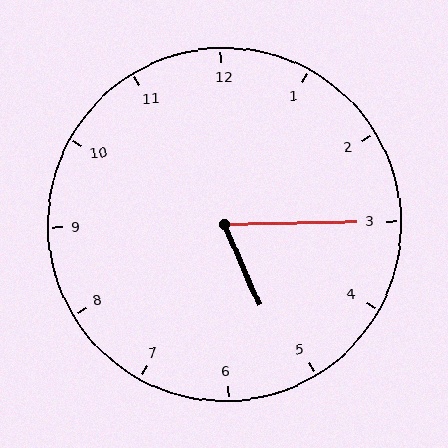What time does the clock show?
5:15.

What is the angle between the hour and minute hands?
Approximately 68 degrees.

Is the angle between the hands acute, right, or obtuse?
It is acute.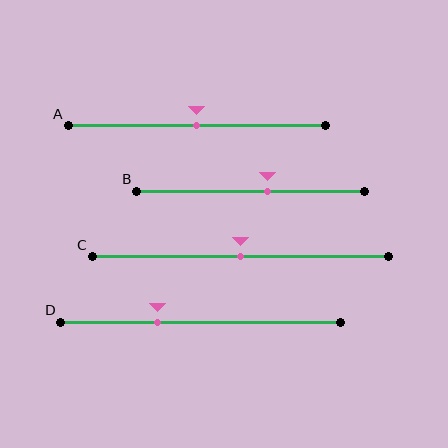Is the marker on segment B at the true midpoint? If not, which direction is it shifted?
No, the marker on segment B is shifted to the right by about 7% of the segment length.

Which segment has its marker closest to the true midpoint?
Segment A has its marker closest to the true midpoint.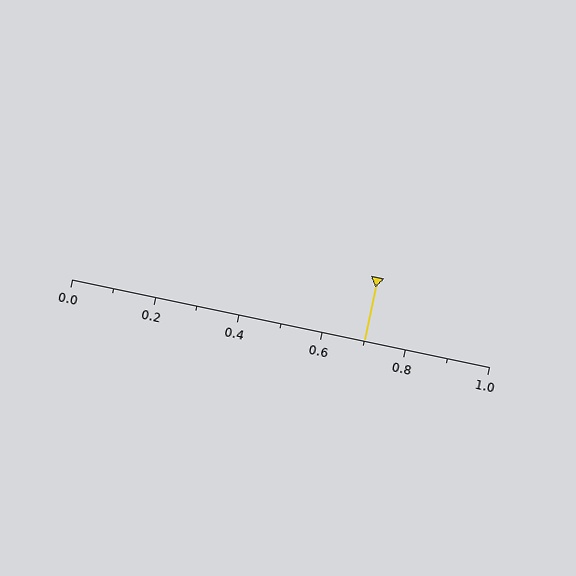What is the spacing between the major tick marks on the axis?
The major ticks are spaced 0.2 apart.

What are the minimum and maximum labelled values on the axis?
The axis runs from 0.0 to 1.0.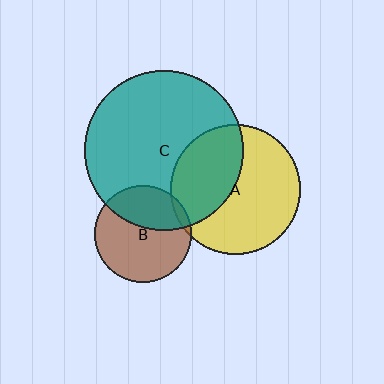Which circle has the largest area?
Circle C (teal).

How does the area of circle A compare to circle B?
Approximately 1.8 times.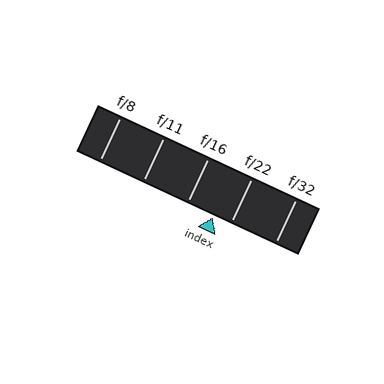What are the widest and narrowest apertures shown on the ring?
The widest aperture shown is f/8 and the narrowest is f/32.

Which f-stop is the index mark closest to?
The index mark is closest to f/22.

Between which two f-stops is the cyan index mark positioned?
The index mark is between f/16 and f/22.